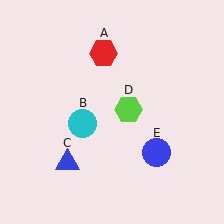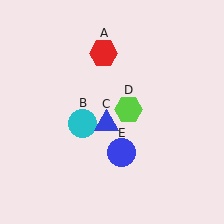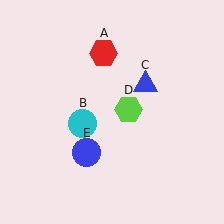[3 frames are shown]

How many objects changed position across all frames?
2 objects changed position: blue triangle (object C), blue circle (object E).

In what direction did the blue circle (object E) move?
The blue circle (object E) moved left.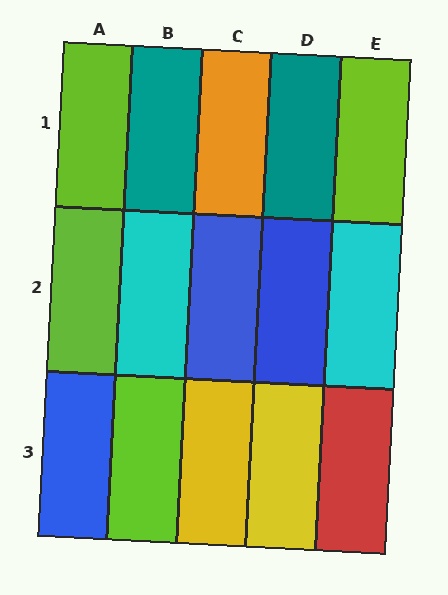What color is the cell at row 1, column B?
Teal.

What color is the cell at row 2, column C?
Blue.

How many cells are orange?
1 cell is orange.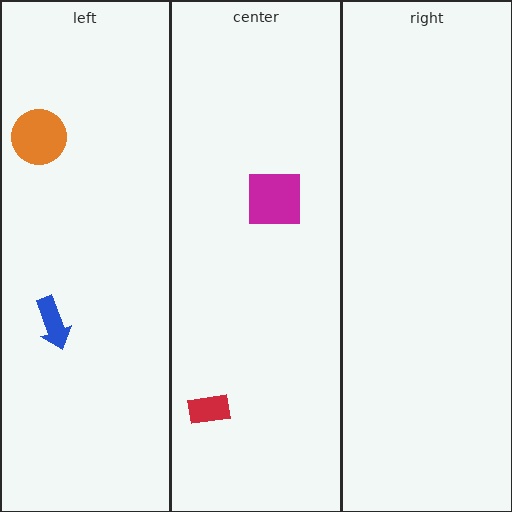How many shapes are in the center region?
2.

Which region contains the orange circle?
The left region.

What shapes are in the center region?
The red rectangle, the magenta square.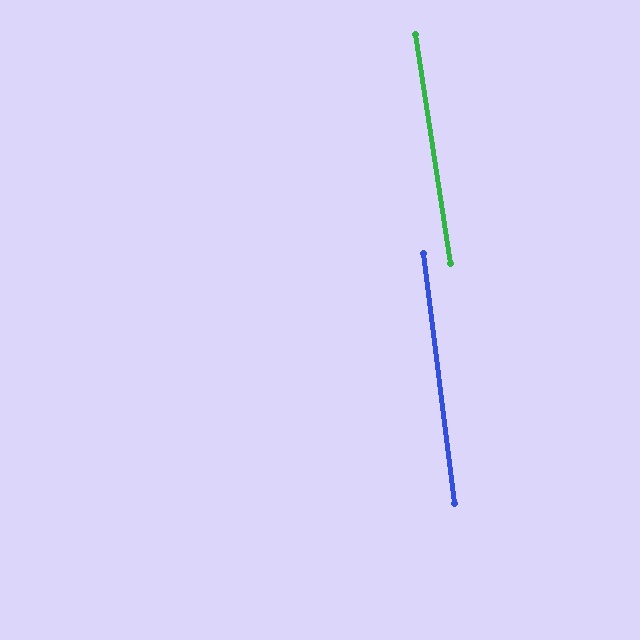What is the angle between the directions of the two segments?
Approximately 2 degrees.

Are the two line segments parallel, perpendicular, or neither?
Parallel — their directions differ by only 1.8°.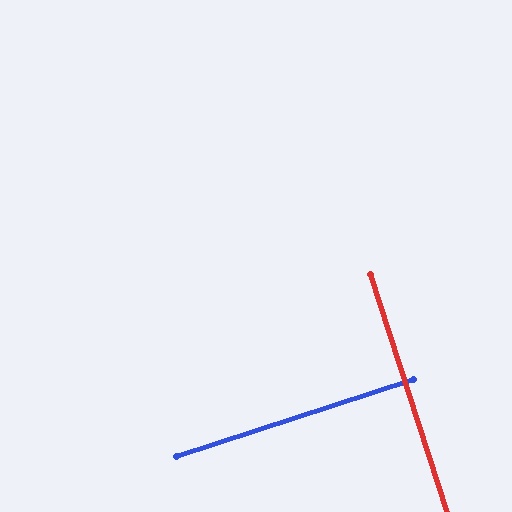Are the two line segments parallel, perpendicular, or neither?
Perpendicular — they meet at approximately 90°.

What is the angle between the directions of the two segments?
Approximately 90 degrees.